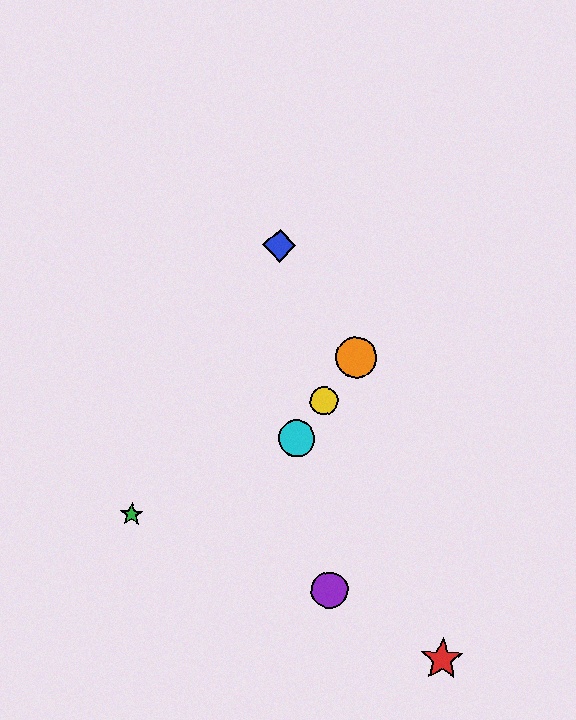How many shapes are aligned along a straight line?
3 shapes (the yellow circle, the orange circle, the cyan circle) are aligned along a straight line.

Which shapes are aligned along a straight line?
The yellow circle, the orange circle, the cyan circle are aligned along a straight line.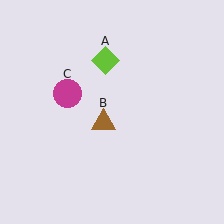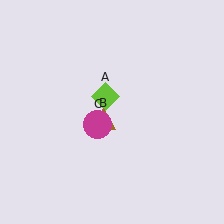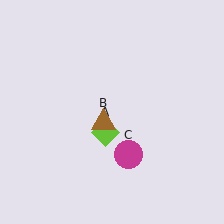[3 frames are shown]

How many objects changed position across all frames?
2 objects changed position: lime diamond (object A), magenta circle (object C).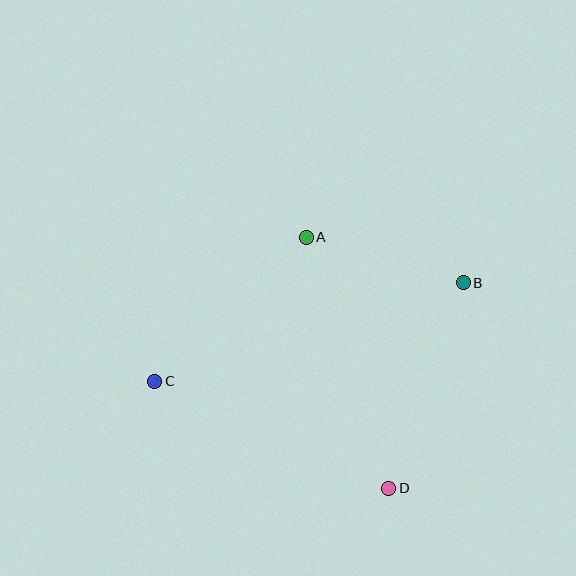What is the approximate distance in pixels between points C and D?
The distance between C and D is approximately 257 pixels.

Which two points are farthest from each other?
Points B and C are farthest from each other.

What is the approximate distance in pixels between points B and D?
The distance between B and D is approximately 219 pixels.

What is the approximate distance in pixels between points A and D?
The distance between A and D is approximately 264 pixels.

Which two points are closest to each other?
Points A and B are closest to each other.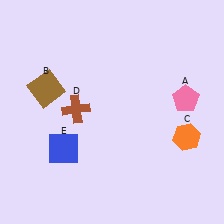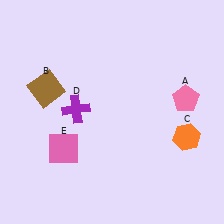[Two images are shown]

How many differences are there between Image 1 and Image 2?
There are 2 differences between the two images.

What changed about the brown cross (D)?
In Image 1, D is brown. In Image 2, it changed to purple.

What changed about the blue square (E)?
In Image 1, E is blue. In Image 2, it changed to pink.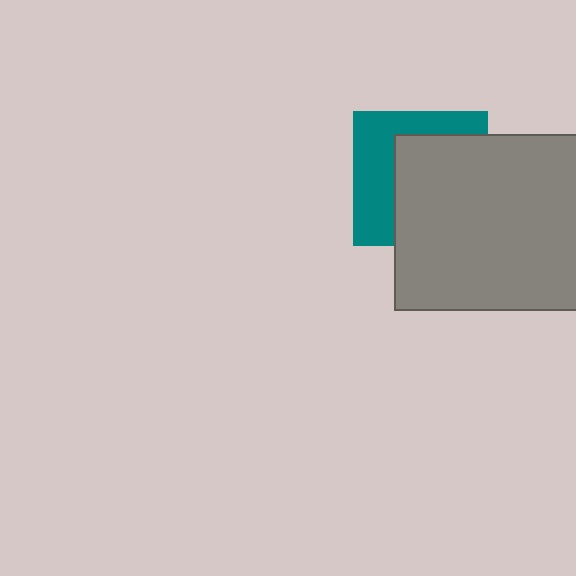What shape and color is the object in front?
The object in front is a gray rectangle.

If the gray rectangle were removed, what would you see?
You would see the complete teal square.